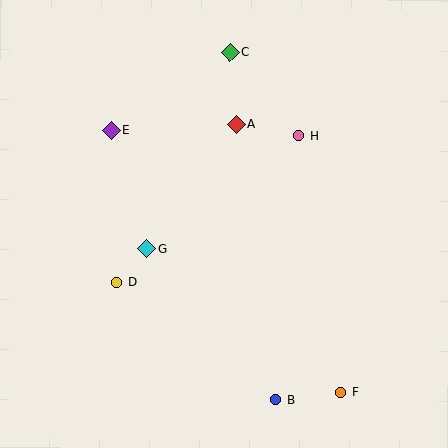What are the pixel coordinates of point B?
Point B is at (276, 400).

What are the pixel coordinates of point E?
Point E is at (112, 130).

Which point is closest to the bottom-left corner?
Point D is closest to the bottom-left corner.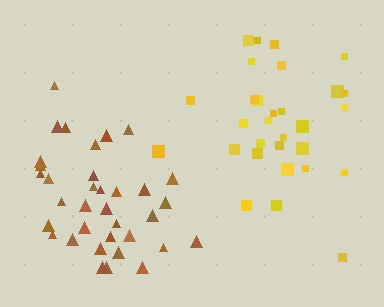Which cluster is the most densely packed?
Yellow.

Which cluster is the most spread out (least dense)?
Brown.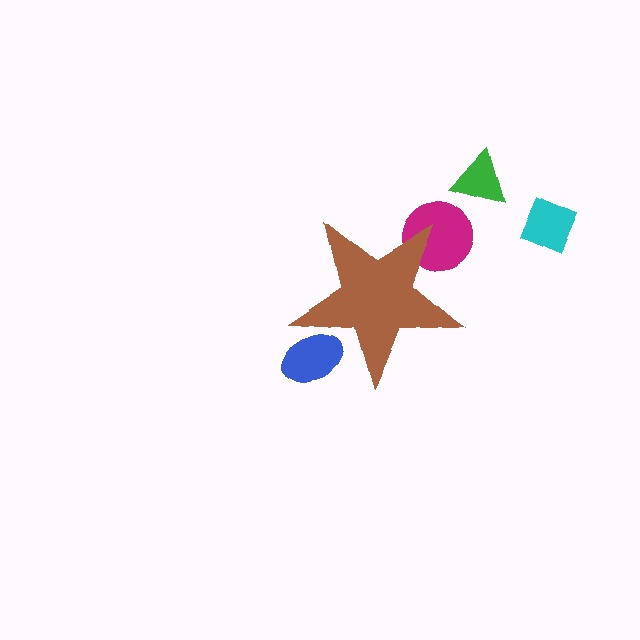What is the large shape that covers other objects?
A brown star.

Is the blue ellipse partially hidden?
Yes, the blue ellipse is partially hidden behind the brown star.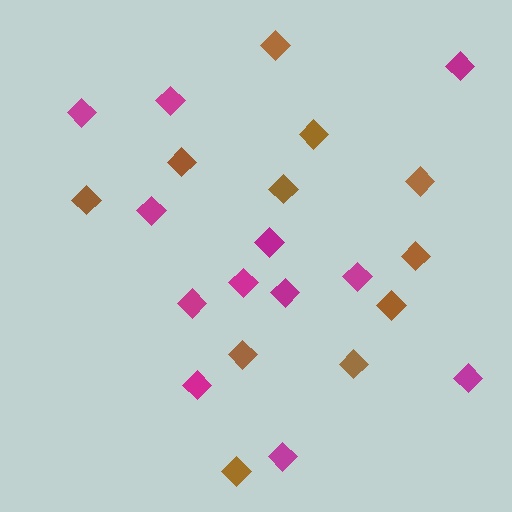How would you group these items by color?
There are 2 groups: one group of brown diamonds (11) and one group of magenta diamonds (12).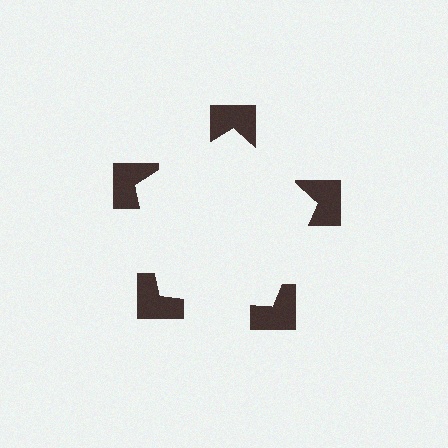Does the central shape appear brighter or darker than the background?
It typically appears slightly brighter than the background, even though no actual brightness change is drawn.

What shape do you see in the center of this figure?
An illusory pentagon — its edges are inferred from the aligned wedge cuts in the notched squares, not physically drawn.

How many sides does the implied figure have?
5 sides.